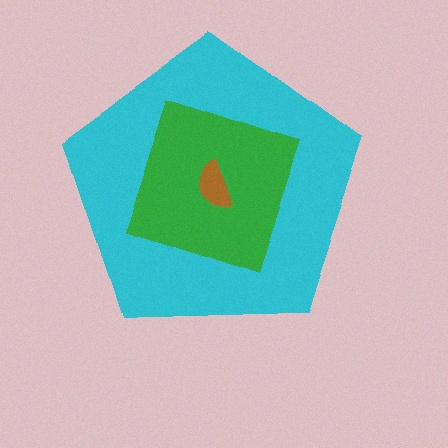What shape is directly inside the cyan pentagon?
The green diamond.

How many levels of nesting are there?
3.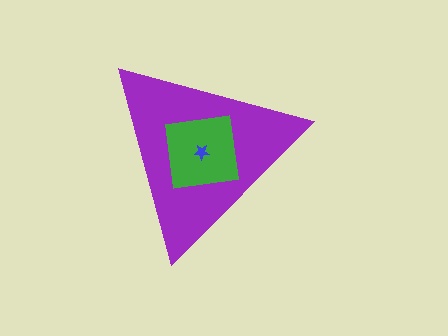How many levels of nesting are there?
3.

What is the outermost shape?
The purple triangle.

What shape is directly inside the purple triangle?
The green square.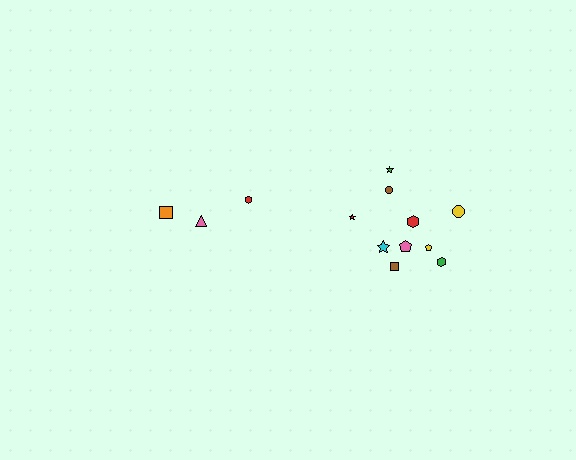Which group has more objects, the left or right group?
The right group.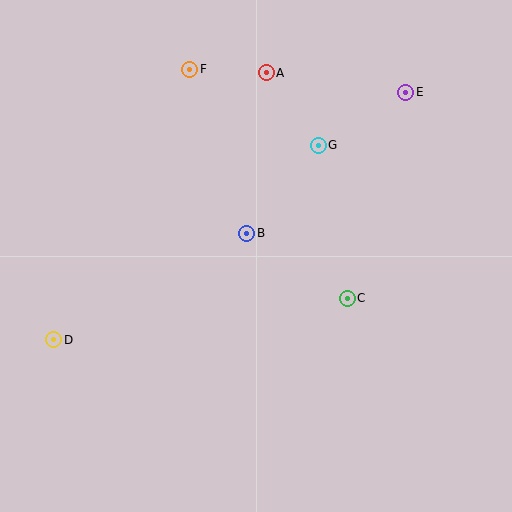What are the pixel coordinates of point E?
Point E is at (406, 92).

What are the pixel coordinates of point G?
Point G is at (318, 145).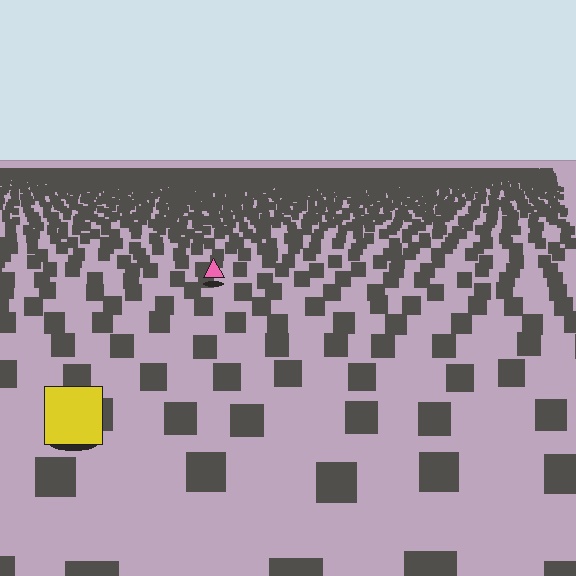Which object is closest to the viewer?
The yellow square is closest. The texture marks near it are larger and more spread out.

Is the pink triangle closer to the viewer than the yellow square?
No. The yellow square is closer — you can tell from the texture gradient: the ground texture is coarser near it.